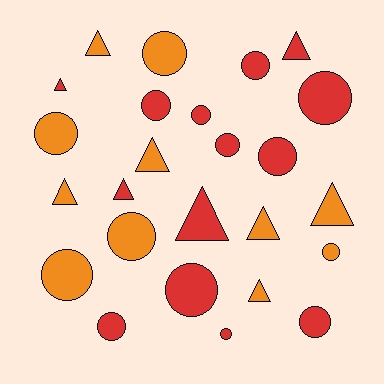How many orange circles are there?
There are 5 orange circles.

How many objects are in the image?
There are 25 objects.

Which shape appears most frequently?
Circle, with 15 objects.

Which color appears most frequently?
Red, with 14 objects.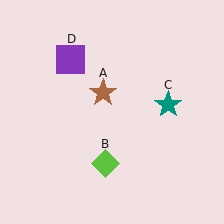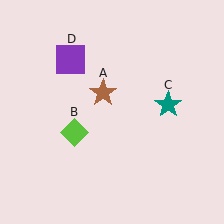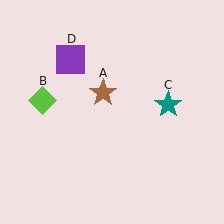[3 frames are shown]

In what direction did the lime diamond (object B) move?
The lime diamond (object B) moved up and to the left.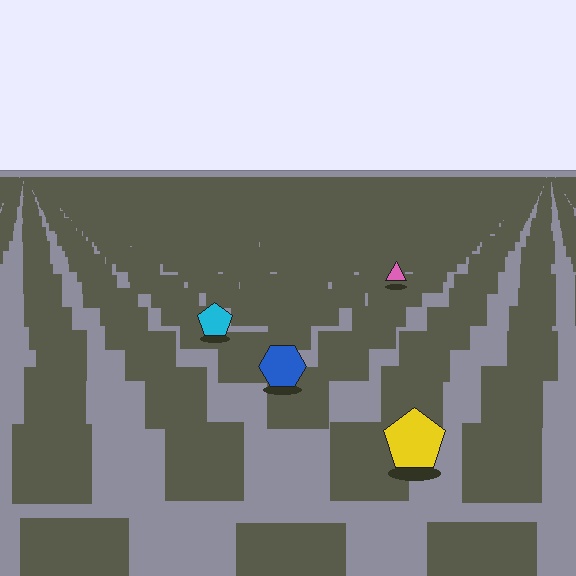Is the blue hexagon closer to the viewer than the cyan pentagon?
Yes. The blue hexagon is closer — you can tell from the texture gradient: the ground texture is coarser near it.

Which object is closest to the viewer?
The yellow pentagon is closest. The texture marks near it are larger and more spread out.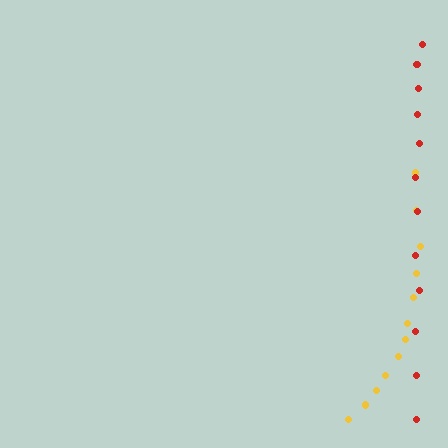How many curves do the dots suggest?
There are 2 distinct paths.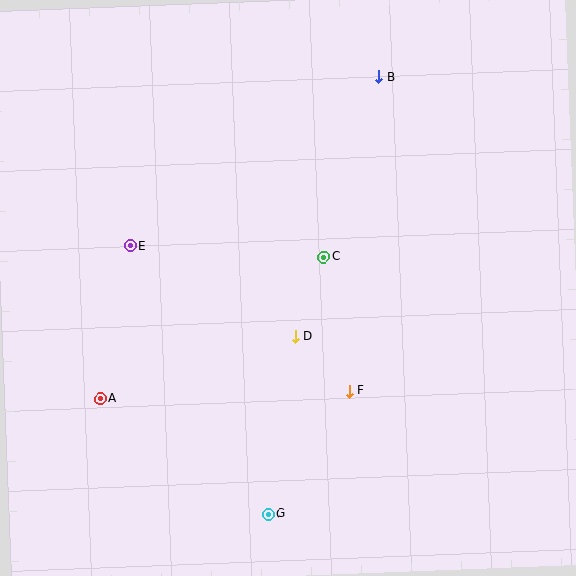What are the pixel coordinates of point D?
Point D is at (295, 337).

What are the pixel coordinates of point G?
Point G is at (268, 514).